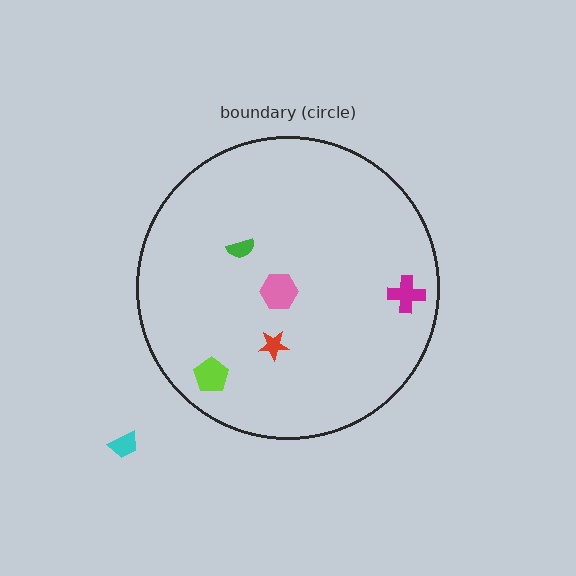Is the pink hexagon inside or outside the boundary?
Inside.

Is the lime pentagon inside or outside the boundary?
Inside.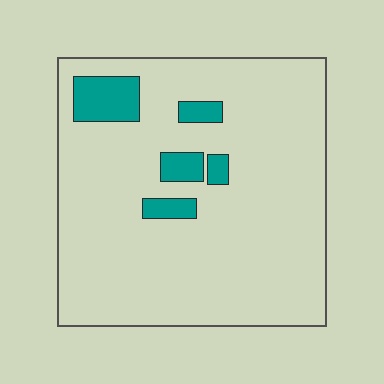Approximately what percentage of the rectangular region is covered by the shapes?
Approximately 10%.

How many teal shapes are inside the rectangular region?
5.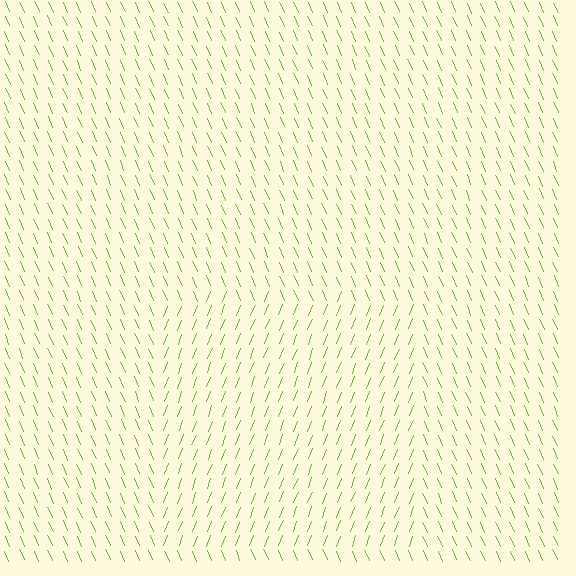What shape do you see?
I see a rectangle.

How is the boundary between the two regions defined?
The boundary is defined purely by a change in line orientation (approximately 45 degrees difference). All lines are the same color and thickness.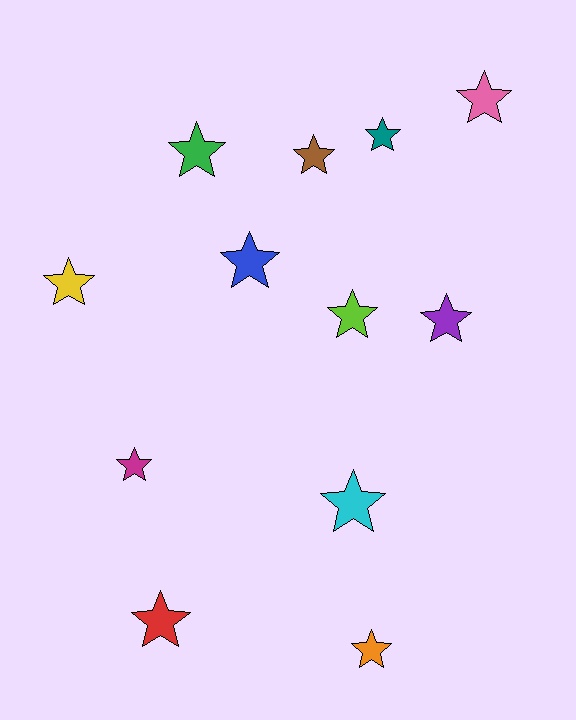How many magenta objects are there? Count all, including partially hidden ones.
There is 1 magenta object.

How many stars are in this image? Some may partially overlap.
There are 12 stars.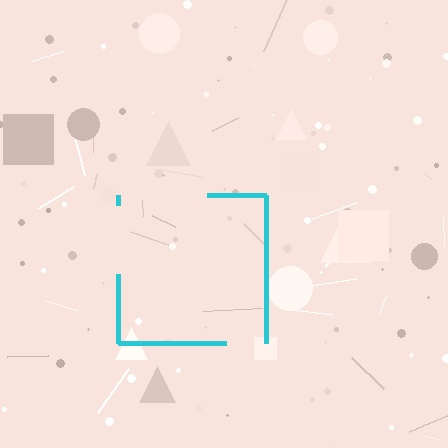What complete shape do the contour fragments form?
The contour fragments form a square.